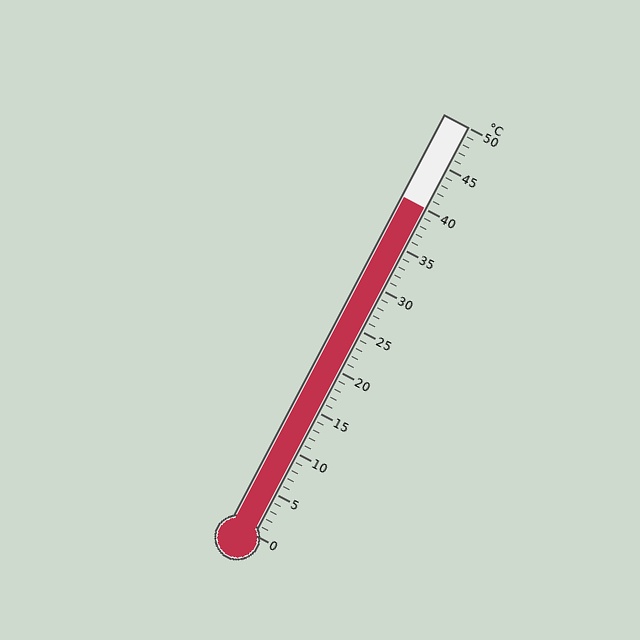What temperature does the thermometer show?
The thermometer shows approximately 40°C.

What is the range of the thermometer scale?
The thermometer scale ranges from 0°C to 50°C.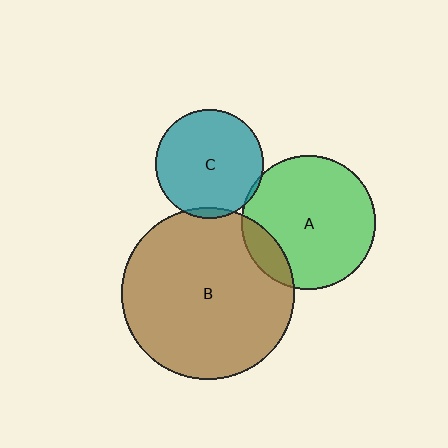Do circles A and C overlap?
Yes.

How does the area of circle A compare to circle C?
Approximately 1.5 times.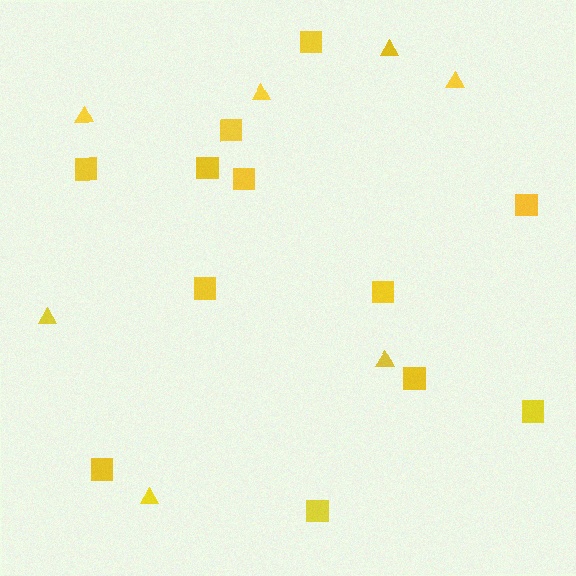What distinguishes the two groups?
There are 2 groups: one group of squares (12) and one group of triangles (7).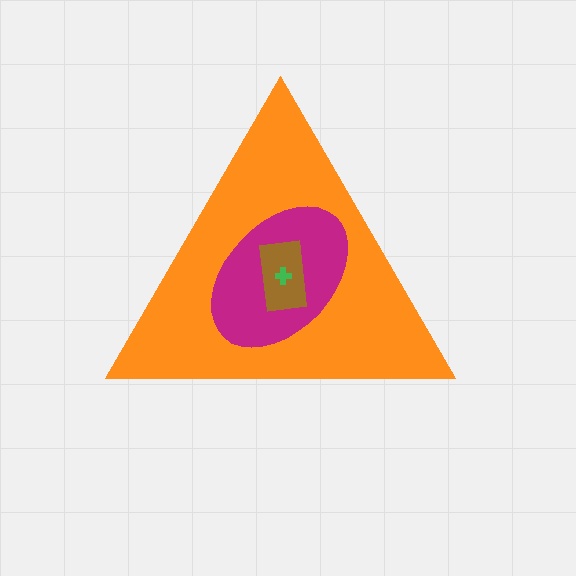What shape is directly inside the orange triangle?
The magenta ellipse.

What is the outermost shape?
The orange triangle.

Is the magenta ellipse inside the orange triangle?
Yes.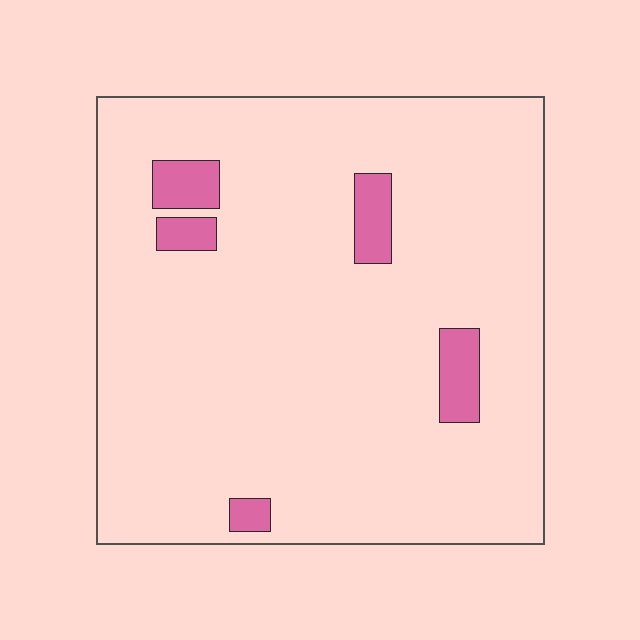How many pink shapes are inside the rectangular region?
5.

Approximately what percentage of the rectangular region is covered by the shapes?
Approximately 5%.